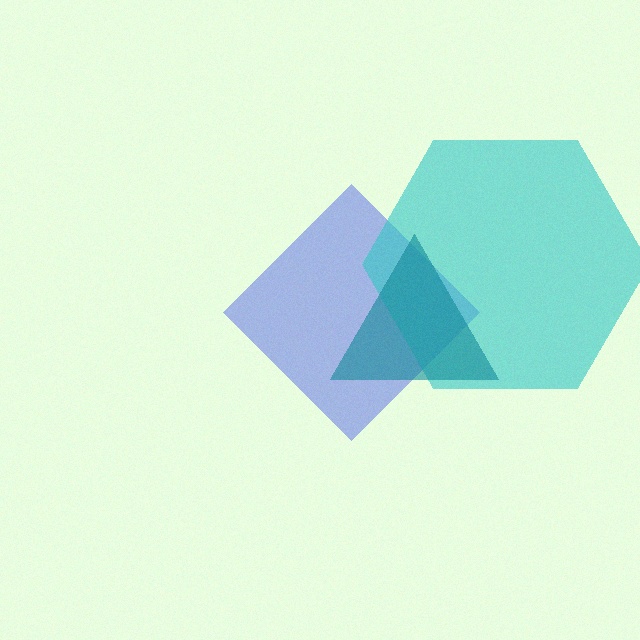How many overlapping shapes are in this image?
There are 3 overlapping shapes in the image.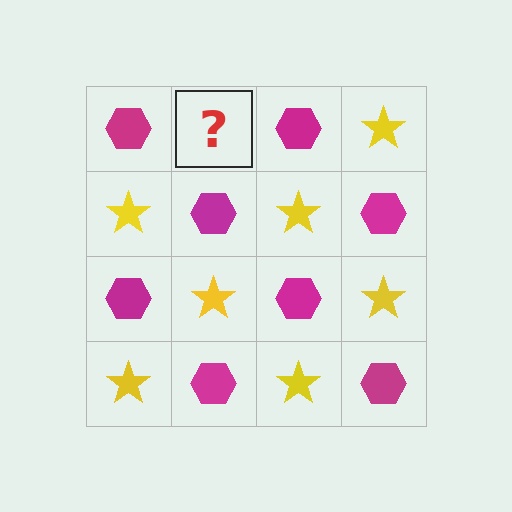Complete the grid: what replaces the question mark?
The question mark should be replaced with a yellow star.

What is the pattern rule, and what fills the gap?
The rule is that it alternates magenta hexagon and yellow star in a checkerboard pattern. The gap should be filled with a yellow star.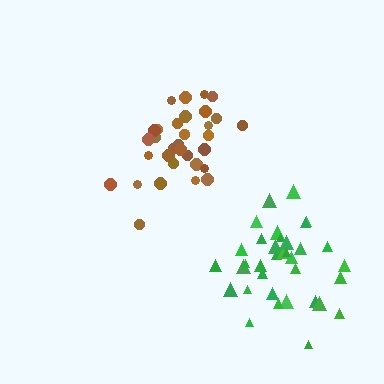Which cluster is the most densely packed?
Brown.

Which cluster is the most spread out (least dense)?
Green.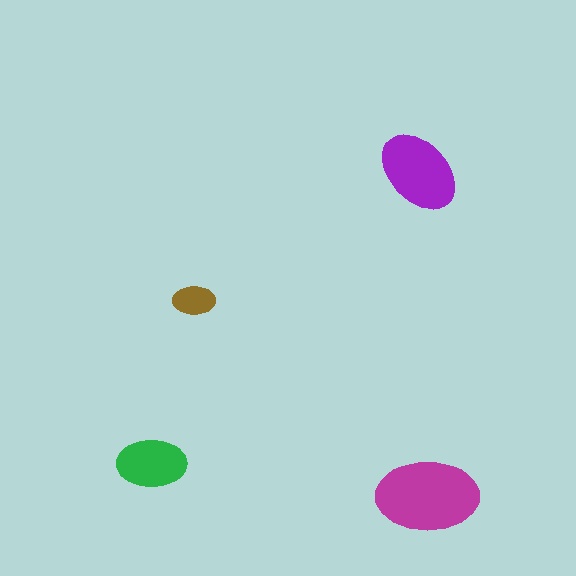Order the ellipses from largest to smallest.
the magenta one, the purple one, the green one, the brown one.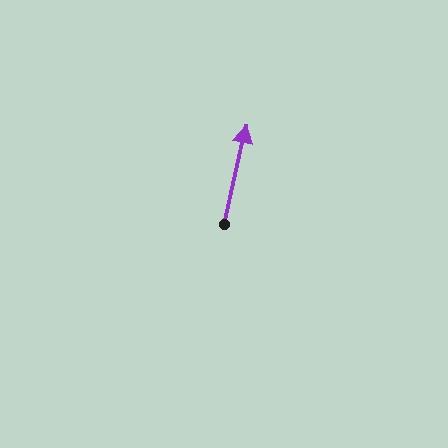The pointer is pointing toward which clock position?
Roughly 12 o'clock.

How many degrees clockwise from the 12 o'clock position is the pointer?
Approximately 13 degrees.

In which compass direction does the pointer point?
North.